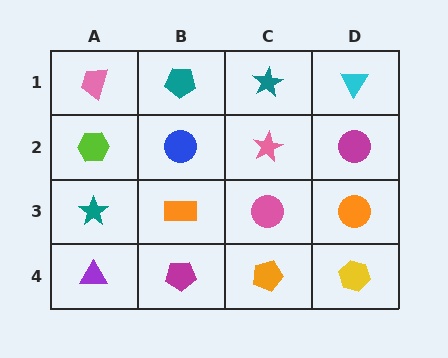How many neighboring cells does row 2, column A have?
3.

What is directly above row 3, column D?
A magenta circle.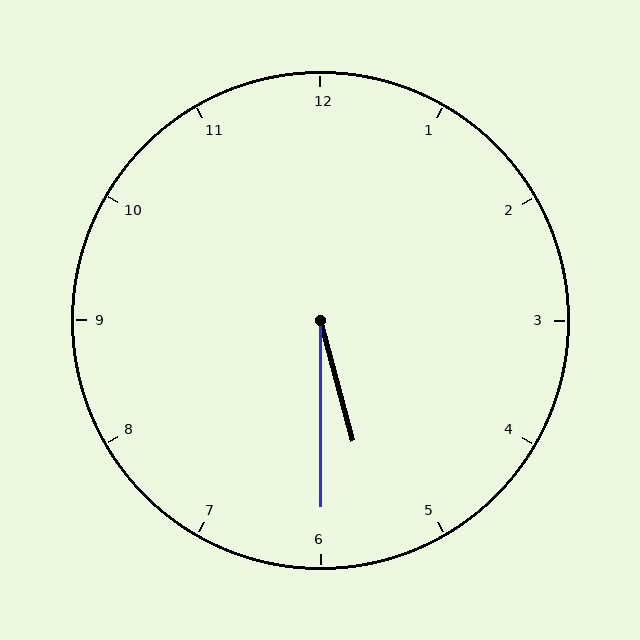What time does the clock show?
5:30.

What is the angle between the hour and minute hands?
Approximately 15 degrees.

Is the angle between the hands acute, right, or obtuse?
It is acute.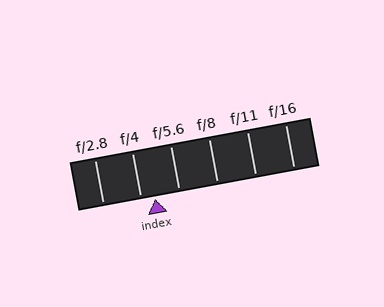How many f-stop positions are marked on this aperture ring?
There are 6 f-stop positions marked.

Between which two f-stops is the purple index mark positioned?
The index mark is between f/4 and f/5.6.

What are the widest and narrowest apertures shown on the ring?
The widest aperture shown is f/2.8 and the narrowest is f/16.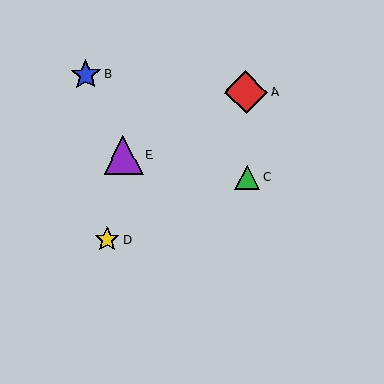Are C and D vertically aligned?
No, C is at x≈247 and D is at x≈107.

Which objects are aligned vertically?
Objects A, C are aligned vertically.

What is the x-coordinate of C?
Object C is at x≈247.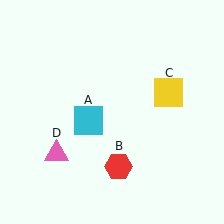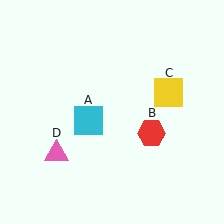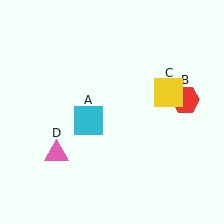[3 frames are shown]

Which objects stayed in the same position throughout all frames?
Cyan square (object A) and yellow square (object C) and pink triangle (object D) remained stationary.